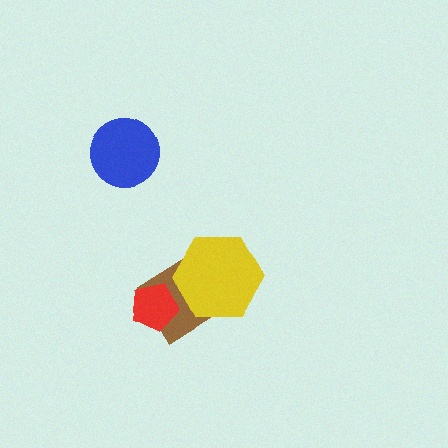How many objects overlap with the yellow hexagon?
1 object overlaps with the yellow hexagon.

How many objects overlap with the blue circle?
0 objects overlap with the blue circle.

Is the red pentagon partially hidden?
No, no other shape covers it.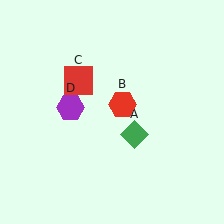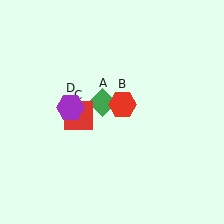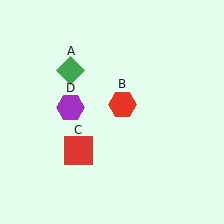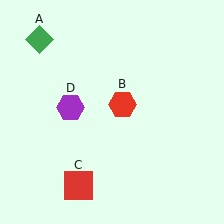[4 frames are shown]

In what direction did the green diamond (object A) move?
The green diamond (object A) moved up and to the left.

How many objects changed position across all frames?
2 objects changed position: green diamond (object A), red square (object C).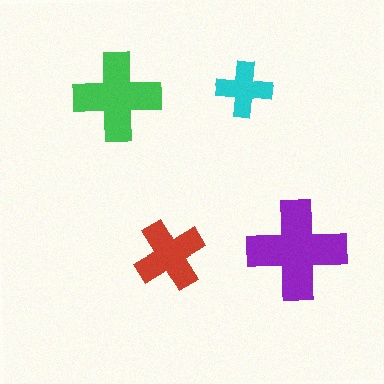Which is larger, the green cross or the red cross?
The green one.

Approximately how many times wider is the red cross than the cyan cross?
About 1.5 times wider.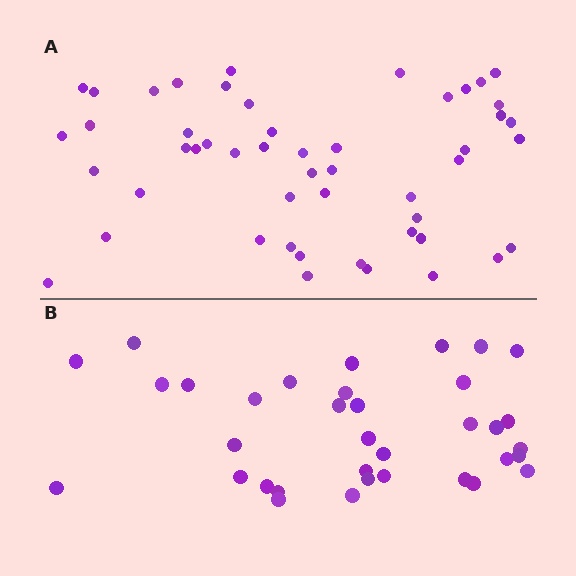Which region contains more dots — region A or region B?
Region A (the top region) has more dots.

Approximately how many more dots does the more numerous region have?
Region A has approximately 15 more dots than region B.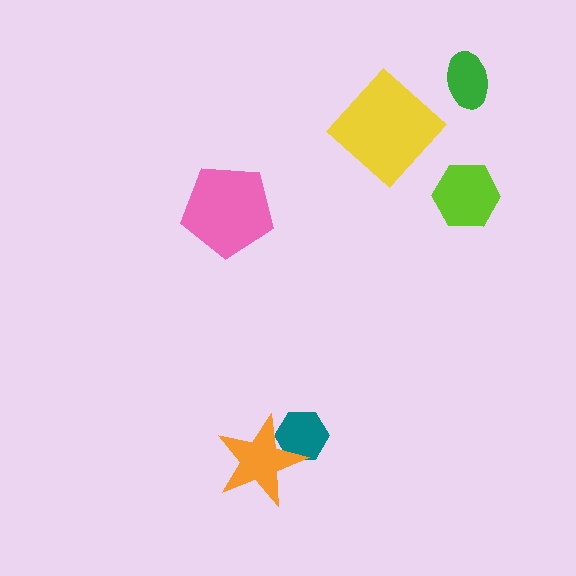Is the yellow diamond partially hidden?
No, no other shape covers it.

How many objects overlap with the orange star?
1 object overlaps with the orange star.